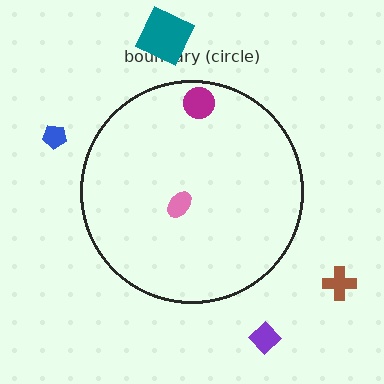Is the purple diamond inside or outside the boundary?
Outside.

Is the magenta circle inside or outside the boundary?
Inside.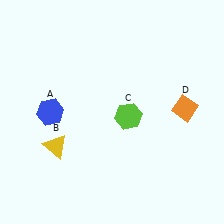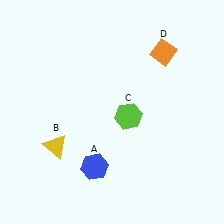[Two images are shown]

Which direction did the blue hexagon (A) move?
The blue hexagon (A) moved down.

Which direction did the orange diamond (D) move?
The orange diamond (D) moved up.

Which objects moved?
The objects that moved are: the blue hexagon (A), the orange diamond (D).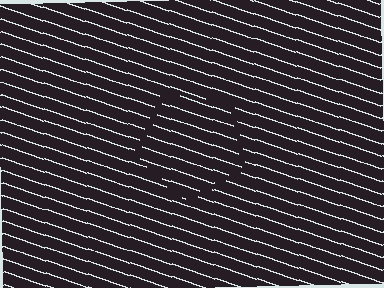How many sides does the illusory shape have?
5 sides — the line-ends trace a pentagon.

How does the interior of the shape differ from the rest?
The interior of the shape contains the same grating, shifted by half a period — the contour is defined by the phase discontinuity where line-ends from the inner and outer gratings abut.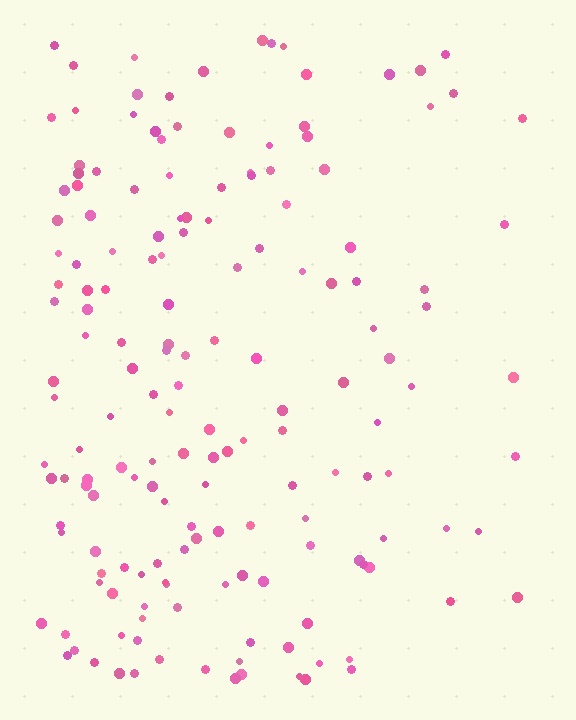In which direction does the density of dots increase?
From right to left, with the left side densest.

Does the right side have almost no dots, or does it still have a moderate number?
Still a moderate number, just noticeably fewer than the left.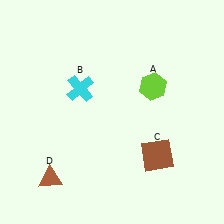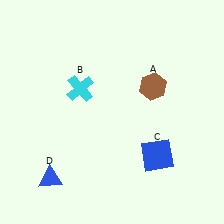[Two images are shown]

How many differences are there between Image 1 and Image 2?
There are 3 differences between the two images.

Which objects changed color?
A changed from lime to brown. C changed from brown to blue. D changed from brown to blue.